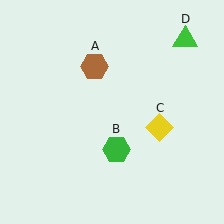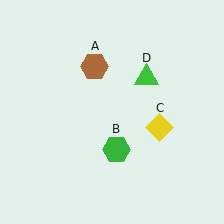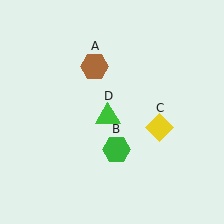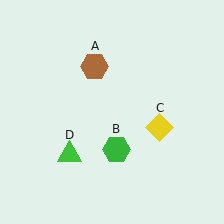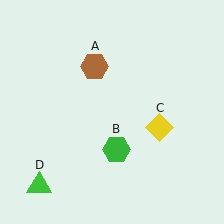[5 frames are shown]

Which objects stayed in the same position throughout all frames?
Brown hexagon (object A) and green hexagon (object B) and yellow diamond (object C) remained stationary.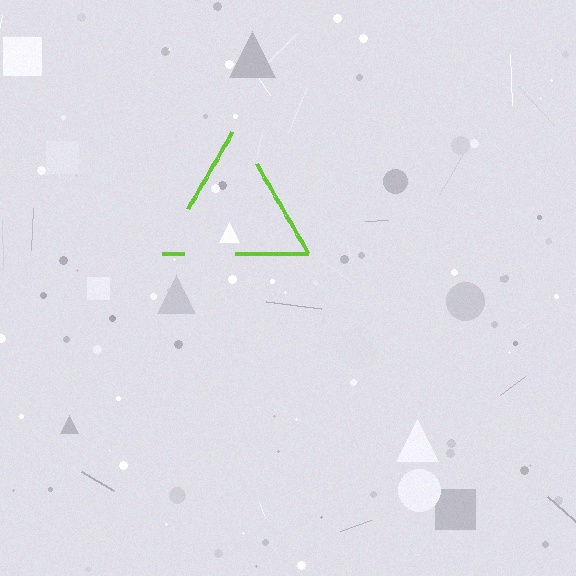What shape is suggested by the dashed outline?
The dashed outline suggests a triangle.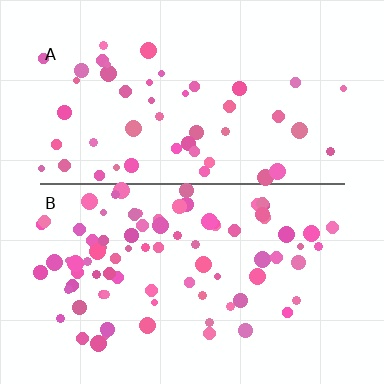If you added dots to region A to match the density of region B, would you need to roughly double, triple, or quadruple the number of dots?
Approximately double.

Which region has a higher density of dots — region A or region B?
B (the bottom).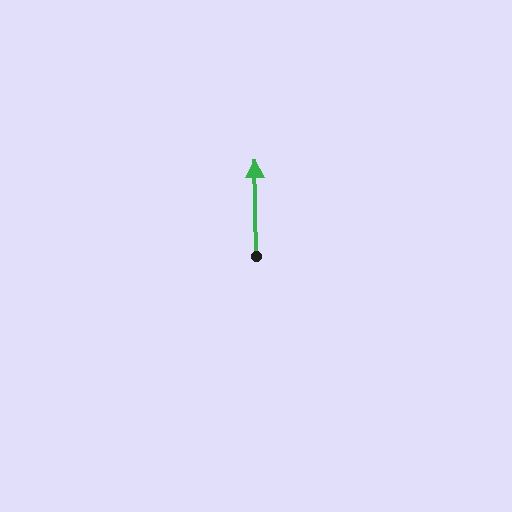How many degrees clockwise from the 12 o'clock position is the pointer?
Approximately 359 degrees.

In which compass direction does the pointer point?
North.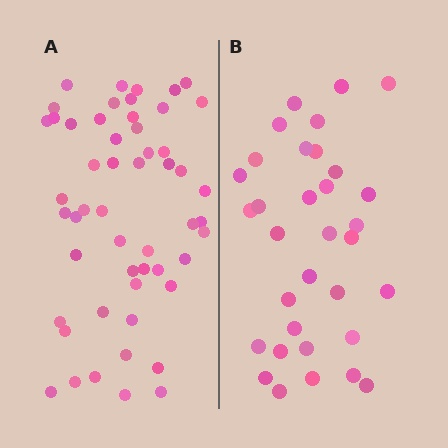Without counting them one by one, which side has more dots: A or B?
Region A (the left region) has more dots.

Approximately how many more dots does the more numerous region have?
Region A has approximately 20 more dots than region B.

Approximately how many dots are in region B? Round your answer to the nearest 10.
About 30 dots. (The exact count is 33, which rounds to 30.)